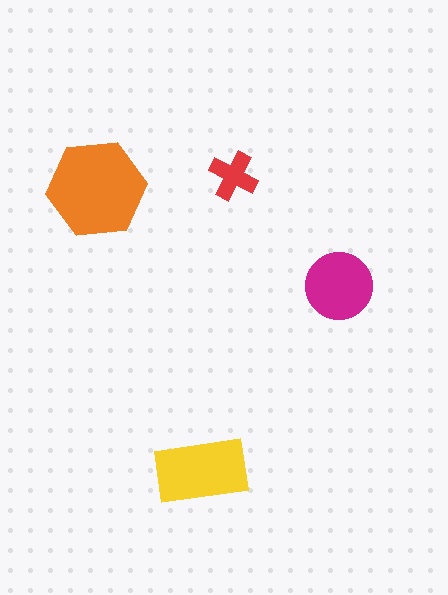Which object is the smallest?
The red cross.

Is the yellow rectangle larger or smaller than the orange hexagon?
Smaller.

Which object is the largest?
The orange hexagon.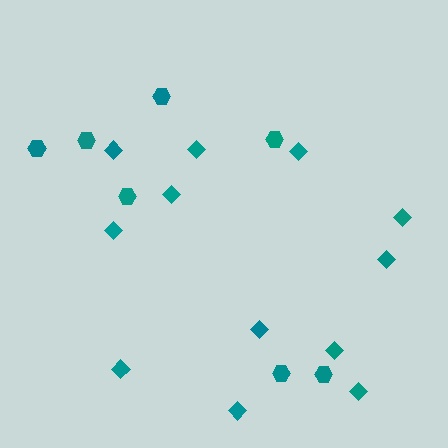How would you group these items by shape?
There are 2 groups: one group of diamonds (12) and one group of hexagons (7).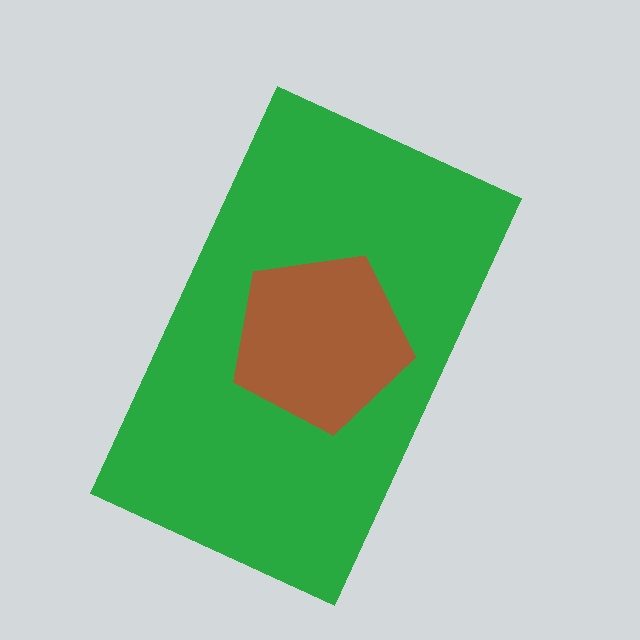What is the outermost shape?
The green rectangle.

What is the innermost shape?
The brown pentagon.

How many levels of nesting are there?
2.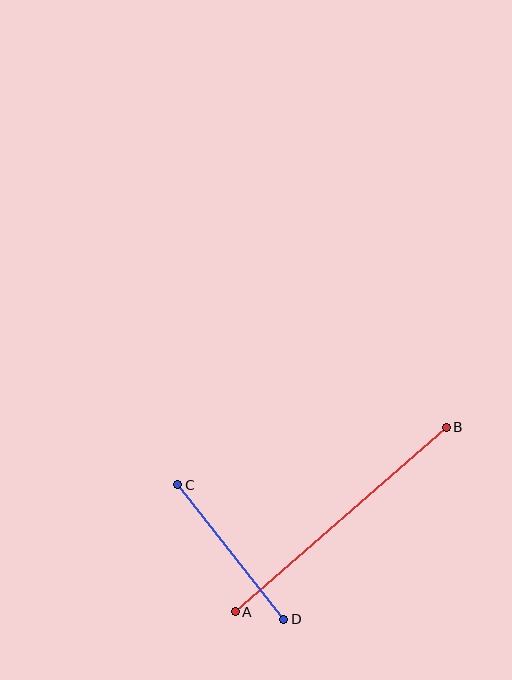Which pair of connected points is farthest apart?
Points A and B are farthest apart.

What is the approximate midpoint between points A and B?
The midpoint is at approximately (341, 519) pixels.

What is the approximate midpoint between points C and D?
The midpoint is at approximately (231, 552) pixels.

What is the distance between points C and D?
The distance is approximately 171 pixels.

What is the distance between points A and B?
The distance is approximately 280 pixels.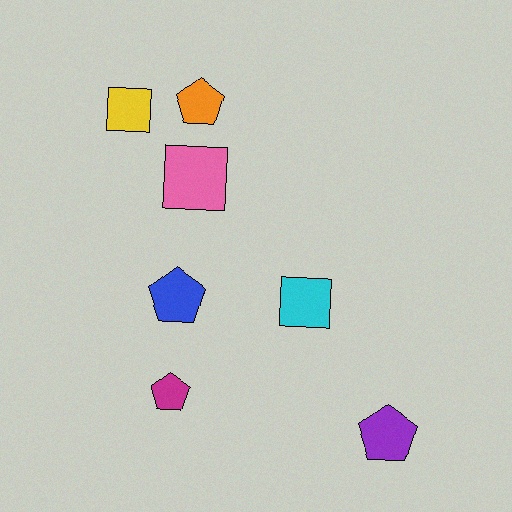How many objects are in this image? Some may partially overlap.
There are 7 objects.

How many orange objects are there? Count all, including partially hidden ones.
There is 1 orange object.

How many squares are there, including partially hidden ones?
There are 3 squares.